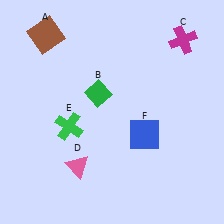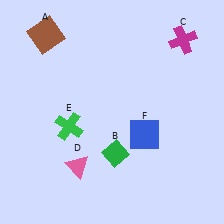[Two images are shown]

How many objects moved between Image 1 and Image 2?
1 object moved between the two images.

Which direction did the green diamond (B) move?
The green diamond (B) moved down.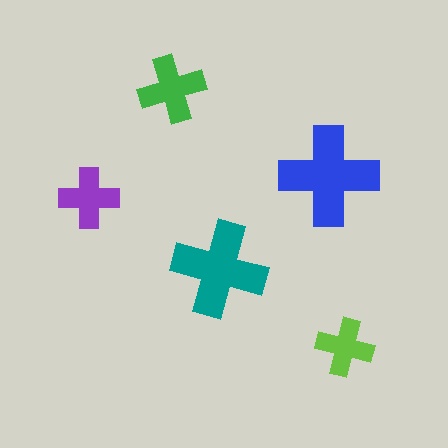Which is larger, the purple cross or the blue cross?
The blue one.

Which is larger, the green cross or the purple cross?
The green one.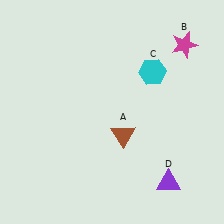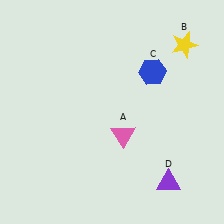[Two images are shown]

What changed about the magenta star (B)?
In Image 1, B is magenta. In Image 2, it changed to yellow.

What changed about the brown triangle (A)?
In Image 1, A is brown. In Image 2, it changed to pink.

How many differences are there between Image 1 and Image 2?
There are 3 differences between the two images.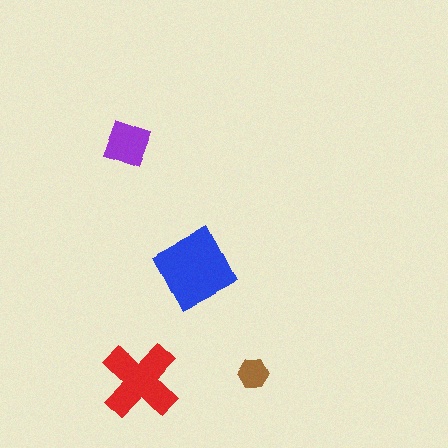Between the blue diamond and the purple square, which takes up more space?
The blue diamond.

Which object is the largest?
The blue diamond.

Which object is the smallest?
The brown hexagon.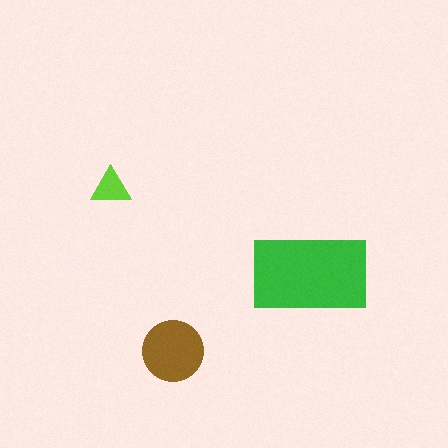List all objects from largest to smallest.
The green rectangle, the brown circle, the lime triangle.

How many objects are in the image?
There are 3 objects in the image.